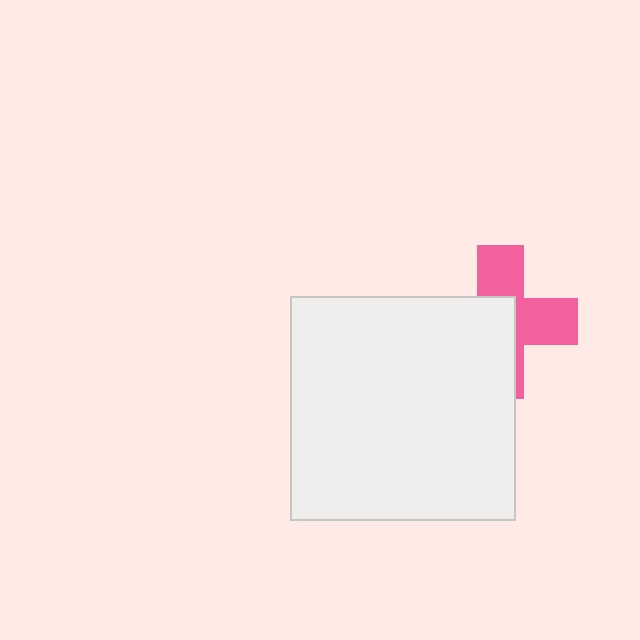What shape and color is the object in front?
The object in front is a white square.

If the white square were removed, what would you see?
You would see the complete pink cross.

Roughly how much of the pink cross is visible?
About half of it is visible (roughly 47%).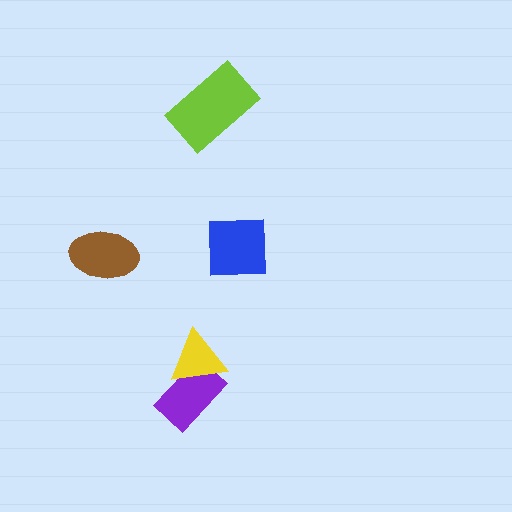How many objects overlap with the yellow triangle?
1 object overlaps with the yellow triangle.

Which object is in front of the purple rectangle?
The yellow triangle is in front of the purple rectangle.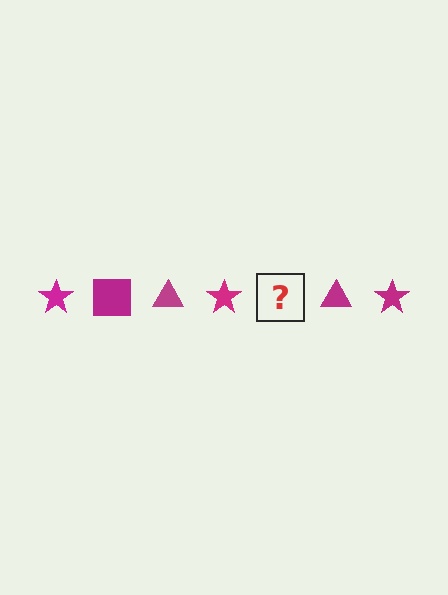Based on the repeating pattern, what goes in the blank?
The blank should be a magenta square.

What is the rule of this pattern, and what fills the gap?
The rule is that the pattern cycles through star, square, triangle shapes in magenta. The gap should be filled with a magenta square.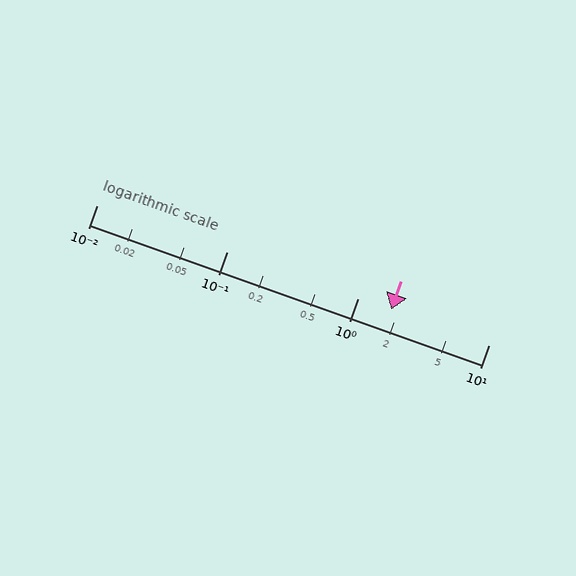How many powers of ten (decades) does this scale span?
The scale spans 3 decades, from 0.01 to 10.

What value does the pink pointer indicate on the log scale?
The pointer indicates approximately 1.8.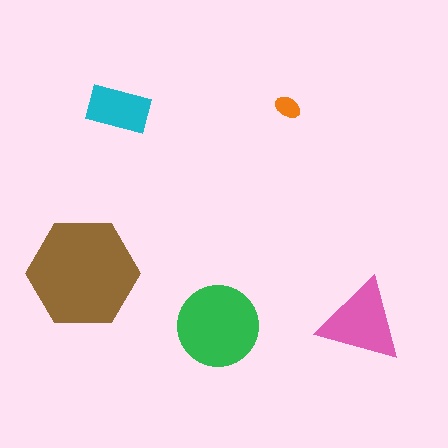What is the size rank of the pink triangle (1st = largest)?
3rd.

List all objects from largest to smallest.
The brown hexagon, the green circle, the pink triangle, the cyan rectangle, the orange ellipse.